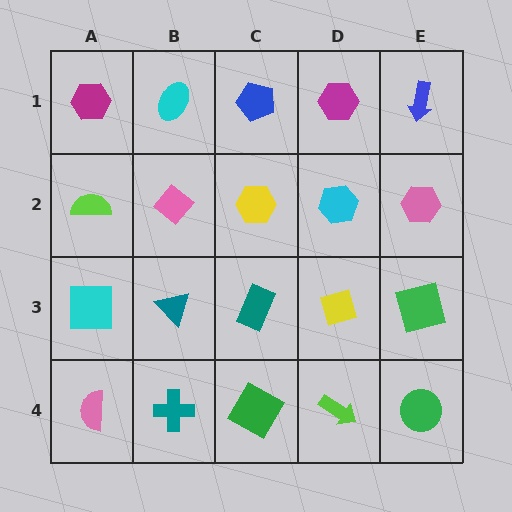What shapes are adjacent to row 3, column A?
A lime semicircle (row 2, column A), a pink semicircle (row 4, column A), a teal triangle (row 3, column B).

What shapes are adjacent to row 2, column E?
A blue arrow (row 1, column E), a green square (row 3, column E), a cyan hexagon (row 2, column D).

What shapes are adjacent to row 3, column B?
A pink diamond (row 2, column B), a teal cross (row 4, column B), a cyan square (row 3, column A), a teal rectangle (row 3, column C).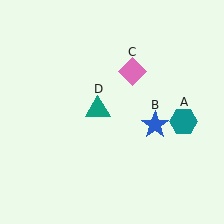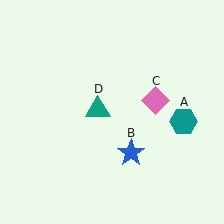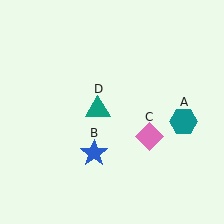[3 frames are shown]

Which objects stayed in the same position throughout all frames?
Teal hexagon (object A) and teal triangle (object D) remained stationary.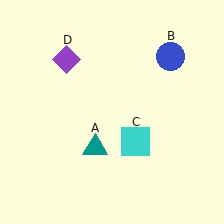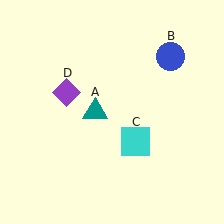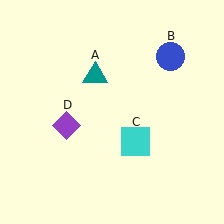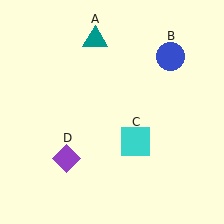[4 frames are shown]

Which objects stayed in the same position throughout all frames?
Blue circle (object B) and cyan square (object C) remained stationary.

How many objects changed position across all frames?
2 objects changed position: teal triangle (object A), purple diamond (object D).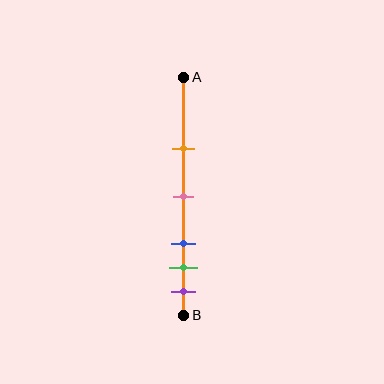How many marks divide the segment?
There are 5 marks dividing the segment.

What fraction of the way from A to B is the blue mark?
The blue mark is approximately 70% (0.7) of the way from A to B.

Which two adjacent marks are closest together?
The green and purple marks are the closest adjacent pair.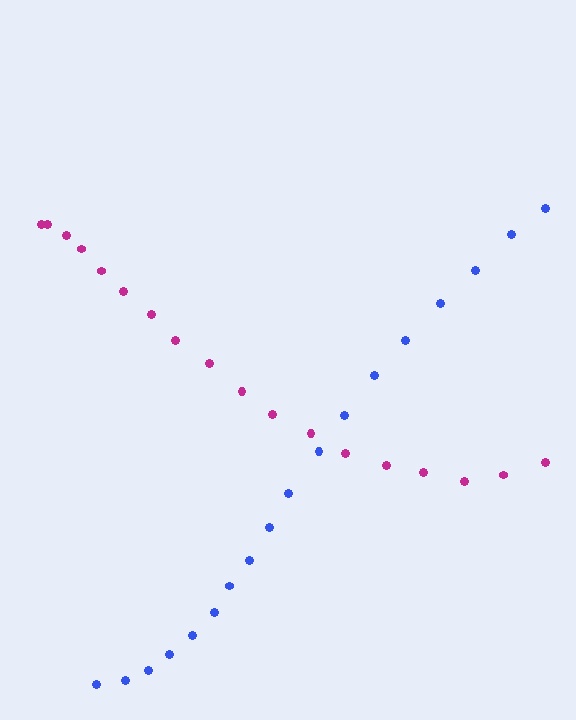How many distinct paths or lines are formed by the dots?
There are 2 distinct paths.